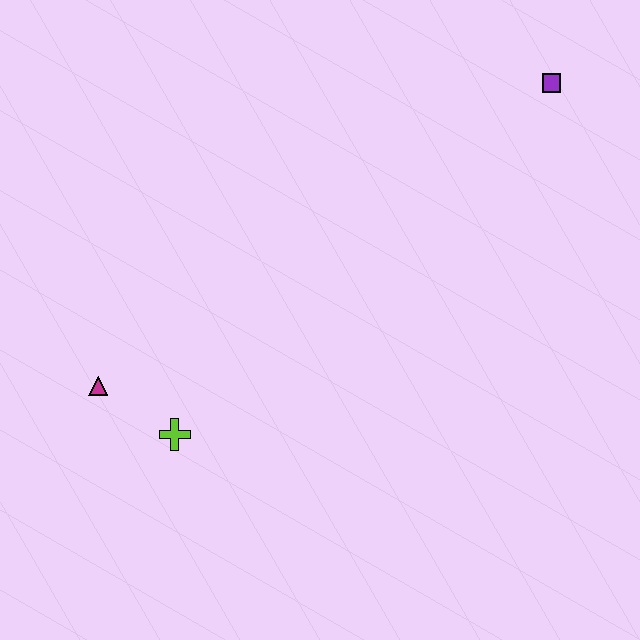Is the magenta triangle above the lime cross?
Yes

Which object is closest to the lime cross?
The magenta triangle is closest to the lime cross.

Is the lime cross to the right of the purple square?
No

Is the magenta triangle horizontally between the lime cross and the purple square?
No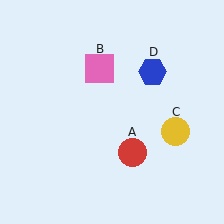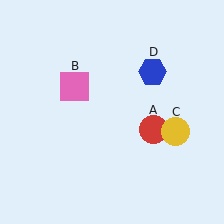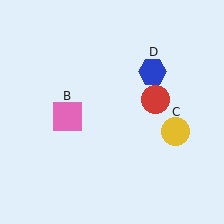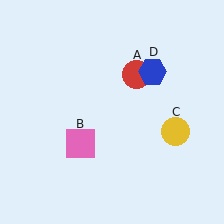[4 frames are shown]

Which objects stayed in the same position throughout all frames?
Yellow circle (object C) and blue hexagon (object D) remained stationary.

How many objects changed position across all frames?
2 objects changed position: red circle (object A), pink square (object B).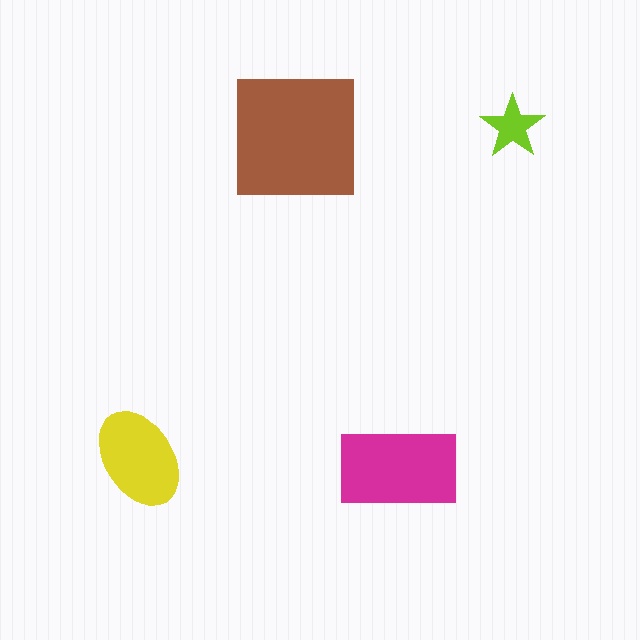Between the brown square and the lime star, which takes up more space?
The brown square.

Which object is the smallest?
The lime star.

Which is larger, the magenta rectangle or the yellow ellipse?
The magenta rectangle.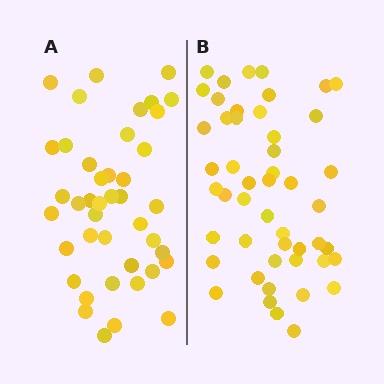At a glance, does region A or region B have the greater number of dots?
Region B (the right region) has more dots.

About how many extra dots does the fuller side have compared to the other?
Region B has roughly 8 or so more dots than region A.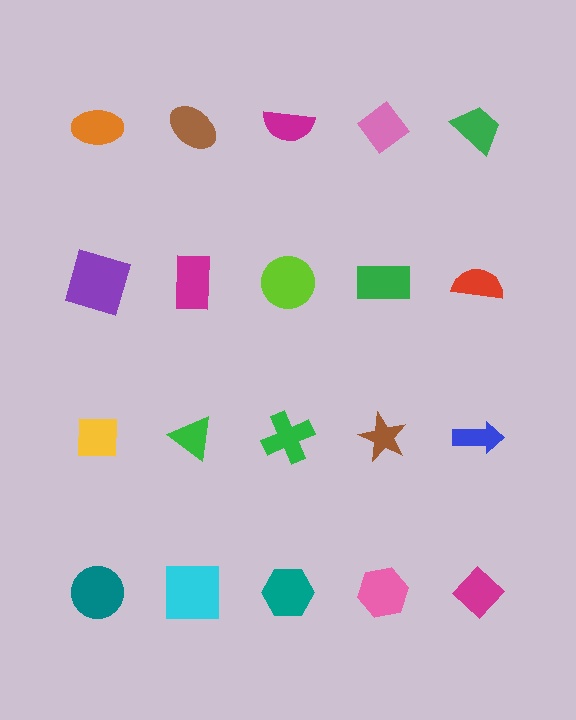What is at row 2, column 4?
A green rectangle.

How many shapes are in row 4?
5 shapes.